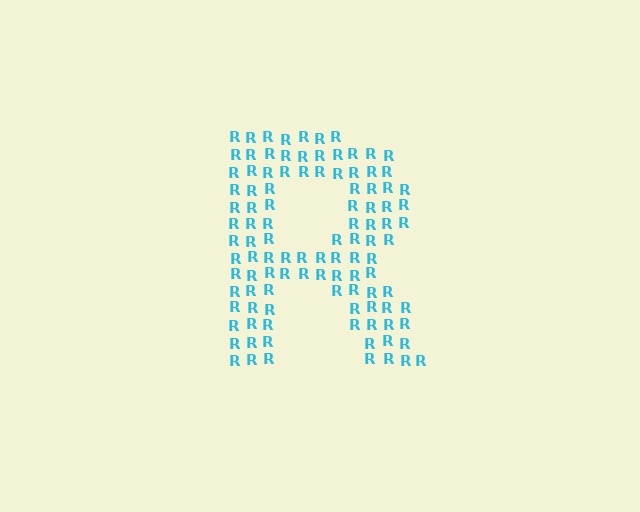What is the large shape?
The large shape is the letter R.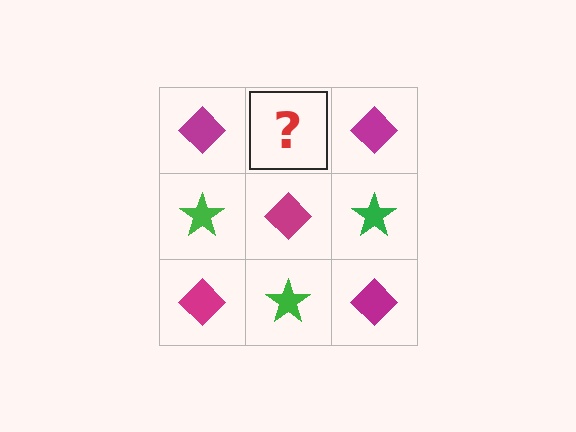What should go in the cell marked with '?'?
The missing cell should contain a green star.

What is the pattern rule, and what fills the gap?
The rule is that it alternates magenta diamond and green star in a checkerboard pattern. The gap should be filled with a green star.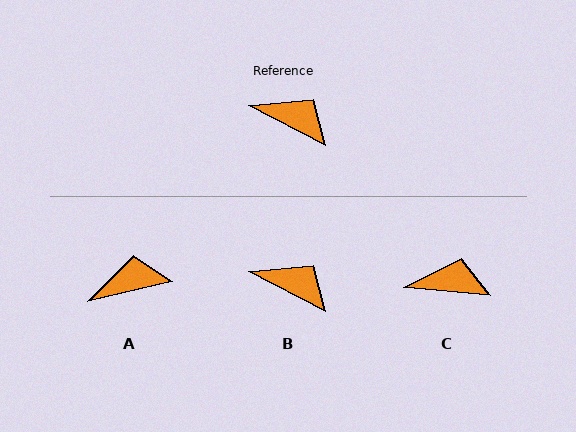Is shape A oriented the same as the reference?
No, it is off by about 40 degrees.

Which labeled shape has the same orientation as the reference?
B.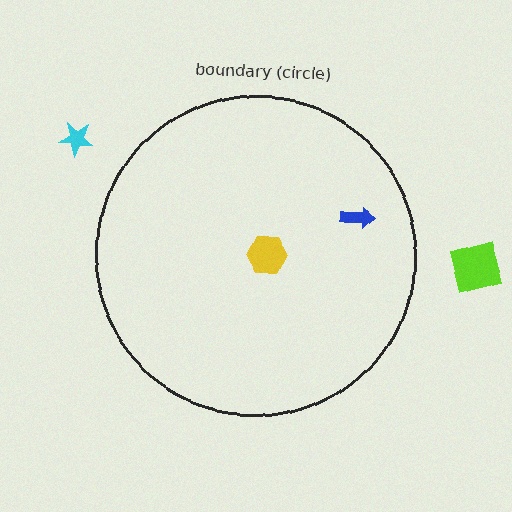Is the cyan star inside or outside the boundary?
Outside.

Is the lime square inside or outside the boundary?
Outside.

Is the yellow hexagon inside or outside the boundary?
Inside.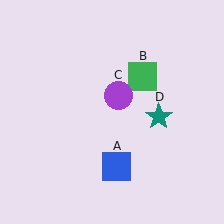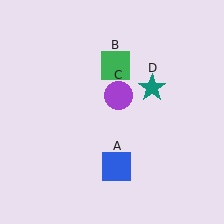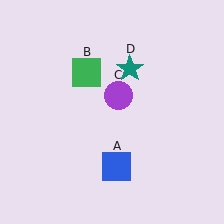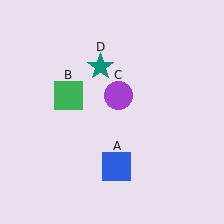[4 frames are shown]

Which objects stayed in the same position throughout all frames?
Blue square (object A) and purple circle (object C) remained stationary.